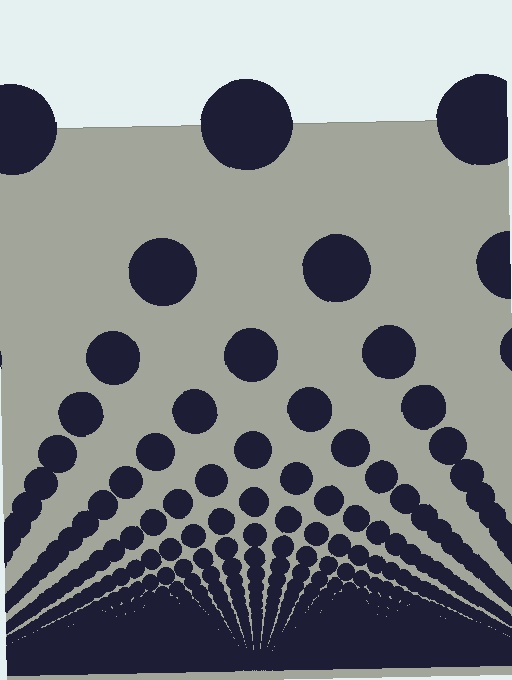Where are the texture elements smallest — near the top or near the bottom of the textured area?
Near the bottom.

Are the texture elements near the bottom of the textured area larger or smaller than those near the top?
Smaller. The gradient is inverted — elements near the bottom are smaller and denser.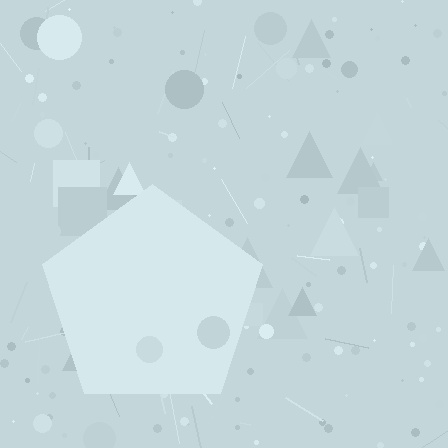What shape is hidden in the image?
A pentagon is hidden in the image.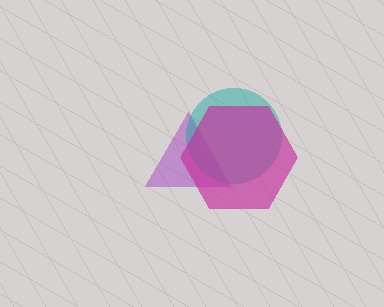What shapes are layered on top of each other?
The layered shapes are: a purple triangle, a teal circle, a magenta hexagon.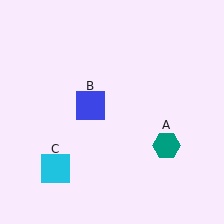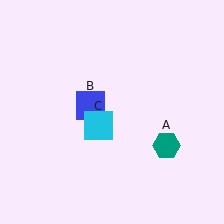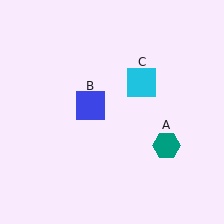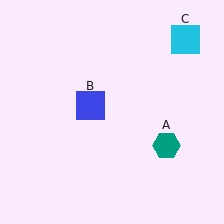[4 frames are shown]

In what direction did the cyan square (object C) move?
The cyan square (object C) moved up and to the right.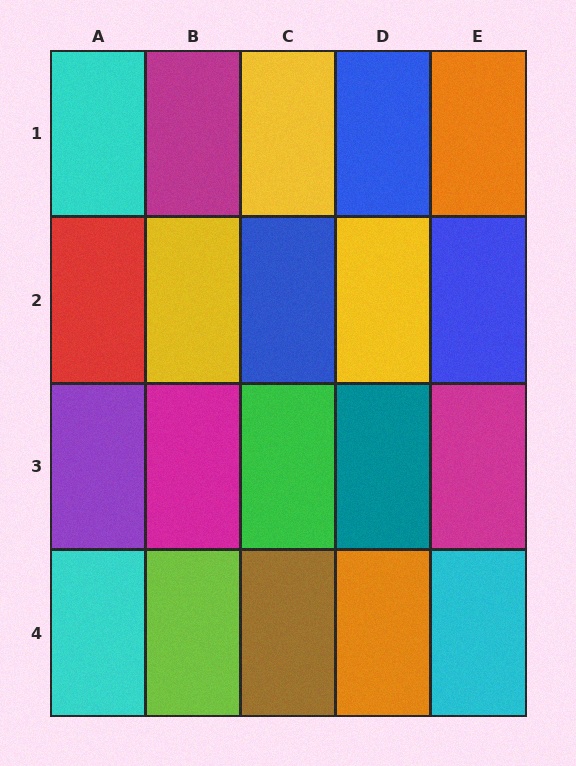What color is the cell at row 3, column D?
Teal.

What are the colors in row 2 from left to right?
Red, yellow, blue, yellow, blue.